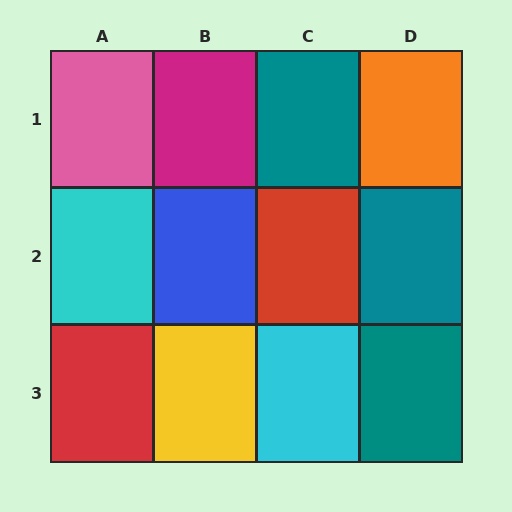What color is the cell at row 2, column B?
Blue.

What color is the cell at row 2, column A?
Cyan.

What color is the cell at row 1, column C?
Teal.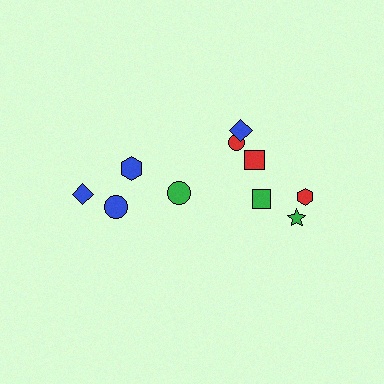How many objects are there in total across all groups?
There are 10 objects.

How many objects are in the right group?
There are 6 objects.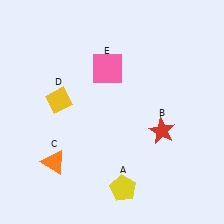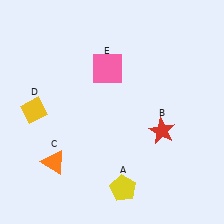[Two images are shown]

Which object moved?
The yellow diamond (D) moved left.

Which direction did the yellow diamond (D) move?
The yellow diamond (D) moved left.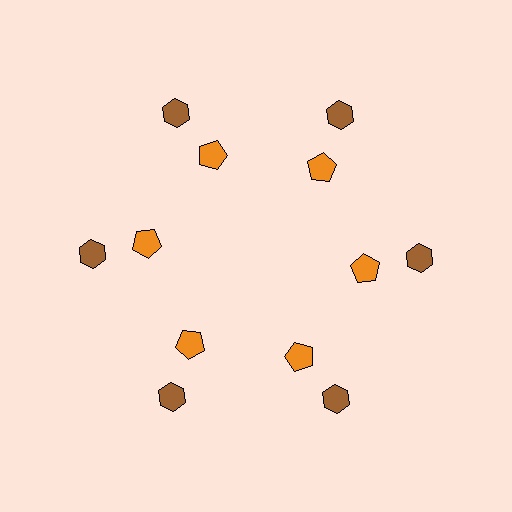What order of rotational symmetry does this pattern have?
This pattern has 6-fold rotational symmetry.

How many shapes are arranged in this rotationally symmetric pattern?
There are 12 shapes, arranged in 6 groups of 2.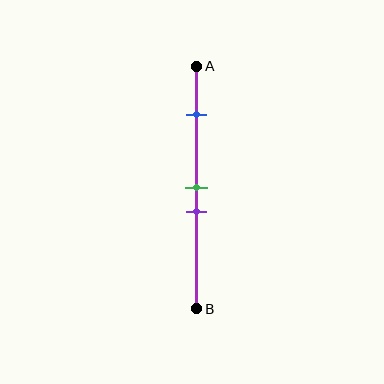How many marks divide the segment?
There are 3 marks dividing the segment.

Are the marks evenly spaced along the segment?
No, the marks are not evenly spaced.